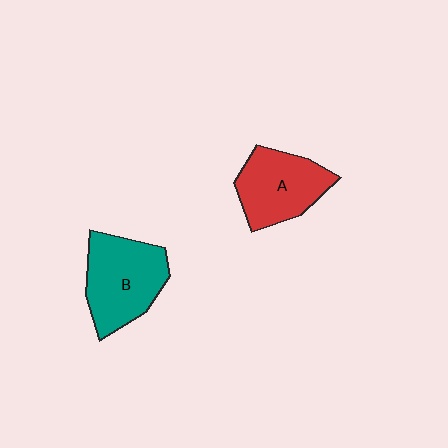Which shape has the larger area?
Shape B (teal).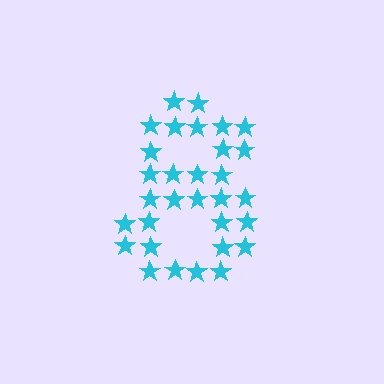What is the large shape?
The large shape is the digit 8.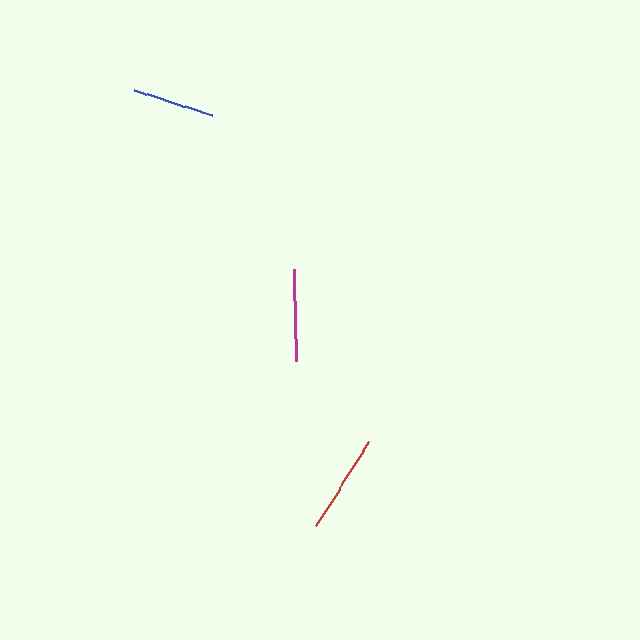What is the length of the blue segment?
The blue segment is approximately 81 pixels long.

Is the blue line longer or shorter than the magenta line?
The magenta line is longer than the blue line.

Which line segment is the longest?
The red line is the longest at approximately 100 pixels.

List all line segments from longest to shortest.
From longest to shortest: red, magenta, blue.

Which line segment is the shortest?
The blue line is the shortest at approximately 81 pixels.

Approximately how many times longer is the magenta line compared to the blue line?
The magenta line is approximately 1.1 times the length of the blue line.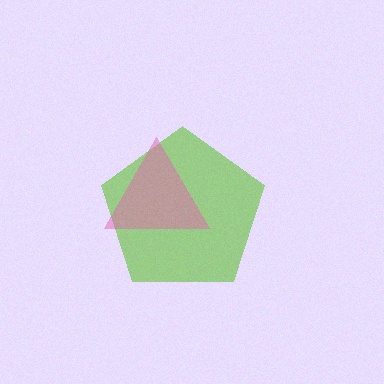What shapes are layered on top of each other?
The layered shapes are: a lime pentagon, a pink triangle.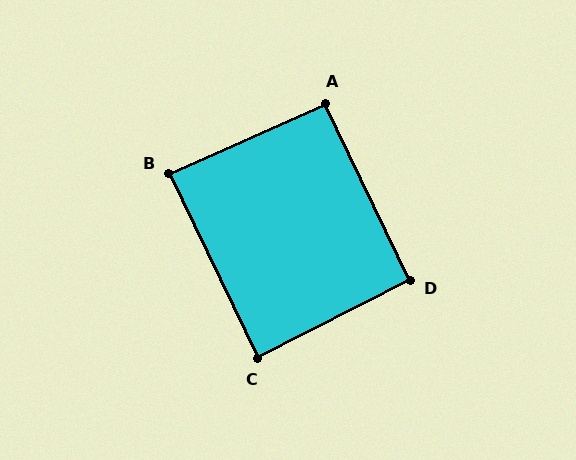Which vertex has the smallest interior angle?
B, at approximately 88 degrees.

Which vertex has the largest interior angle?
D, at approximately 92 degrees.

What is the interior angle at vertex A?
Approximately 91 degrees (approximately right).